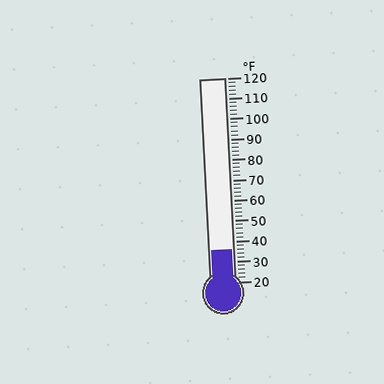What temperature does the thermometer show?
The thermometer shows approximately 36°F.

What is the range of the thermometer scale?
The thermometer scale ranges from 20°F to 120°F.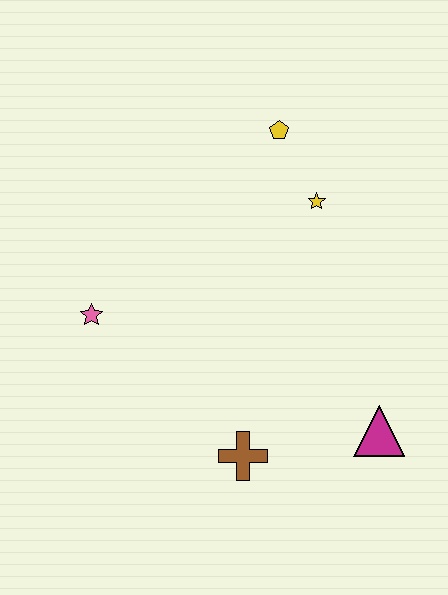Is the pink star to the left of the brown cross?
Yes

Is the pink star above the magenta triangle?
Yes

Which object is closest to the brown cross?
The magenta triangle is closest to the brown cross.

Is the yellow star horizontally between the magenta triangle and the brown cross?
Yes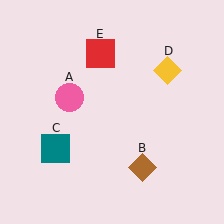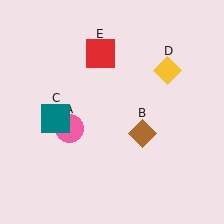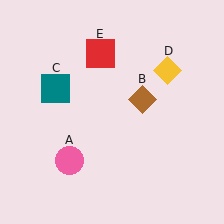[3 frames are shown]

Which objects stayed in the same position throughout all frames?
Yellow diamond (object D) and red square (object E) remained stationary.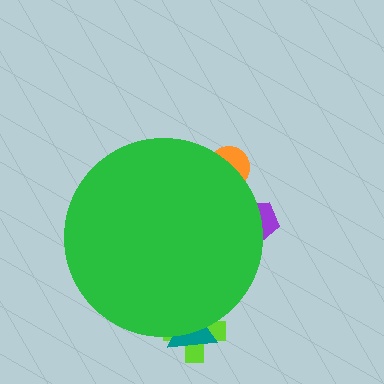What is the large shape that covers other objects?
A green circle.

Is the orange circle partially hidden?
Yes, the orange circle is partially hidden behind the green circle.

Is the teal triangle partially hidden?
Yes, the teal triangle is partially hidden behind the green circle.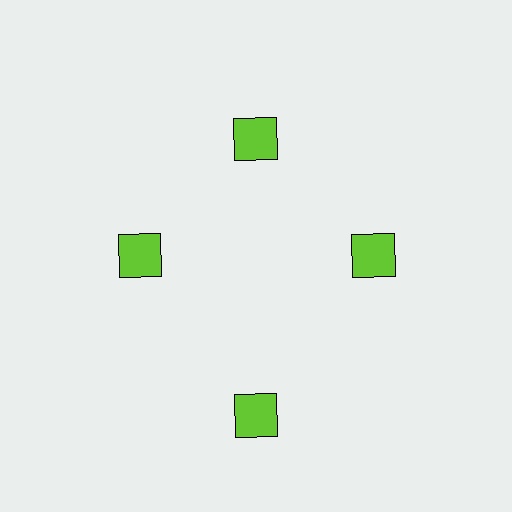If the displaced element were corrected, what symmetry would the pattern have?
It would have 4-fold rotational symmetry — the pattern would map onto itself every 90 degrees.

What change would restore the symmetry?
The symmetry would be restored by moving it inward, back onto the ring so that all 4 squares sit at equal angles and equal distance from the center.